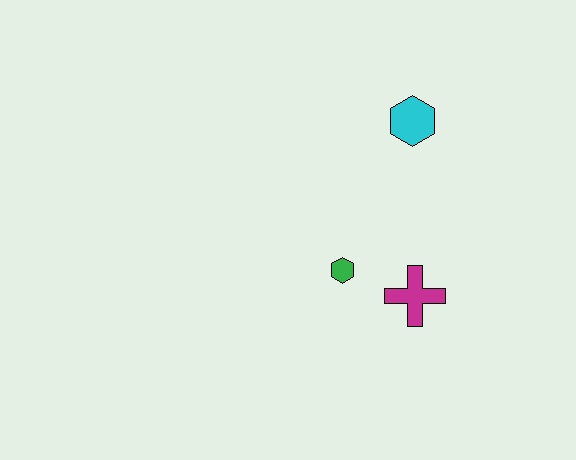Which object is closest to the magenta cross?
The green hexagon is closest to the magenta cross.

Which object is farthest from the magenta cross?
The cyan hexagon is farthest from the magenta cross.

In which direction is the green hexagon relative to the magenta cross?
The green hexagon is to the left of the magenta cross.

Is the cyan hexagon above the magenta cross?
Yes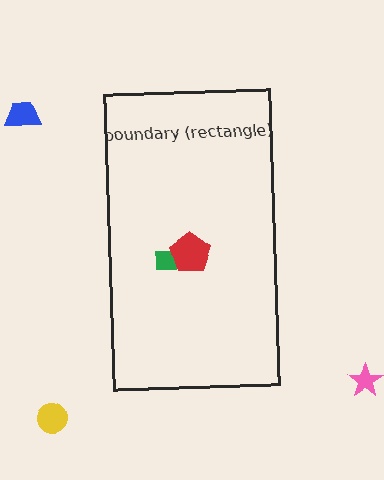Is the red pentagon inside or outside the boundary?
Inside.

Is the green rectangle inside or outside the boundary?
Inside.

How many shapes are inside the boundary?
2 inside, 3 outside.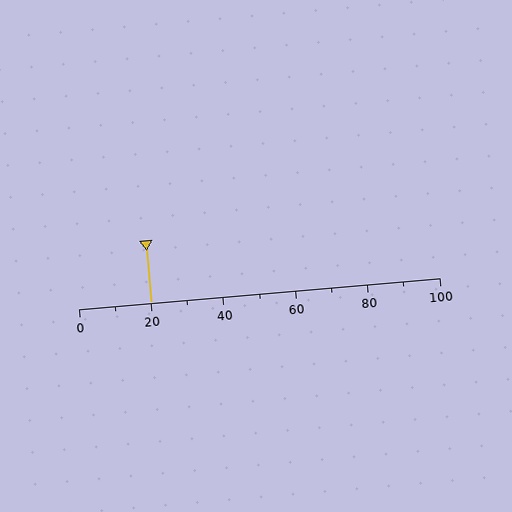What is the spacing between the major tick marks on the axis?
The major ticks are spaced 20 apart.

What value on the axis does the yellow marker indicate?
The marker indicates approximately 20.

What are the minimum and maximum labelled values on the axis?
The axis runs from 0 to 100.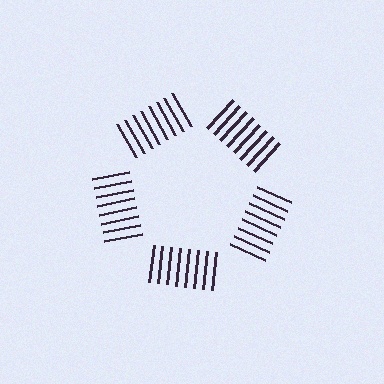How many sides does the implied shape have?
5 sides — the line-ends trace a pentagon.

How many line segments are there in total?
40 — 8 along each of the 5 edges.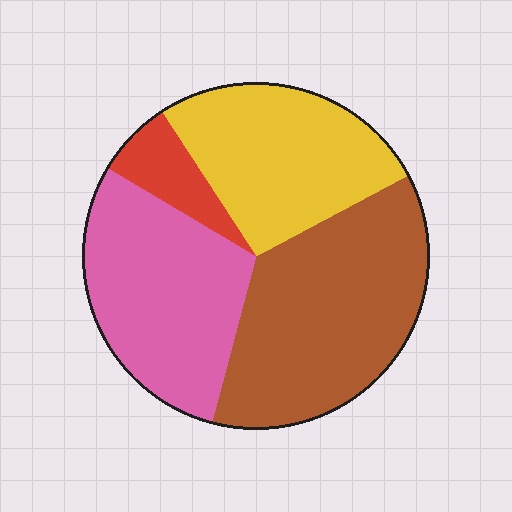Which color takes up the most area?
Brown, at roughly 35%.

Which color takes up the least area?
Red, at roughly 5%.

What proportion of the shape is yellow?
Yellow takes up about one quarter (1/4) of the shape.